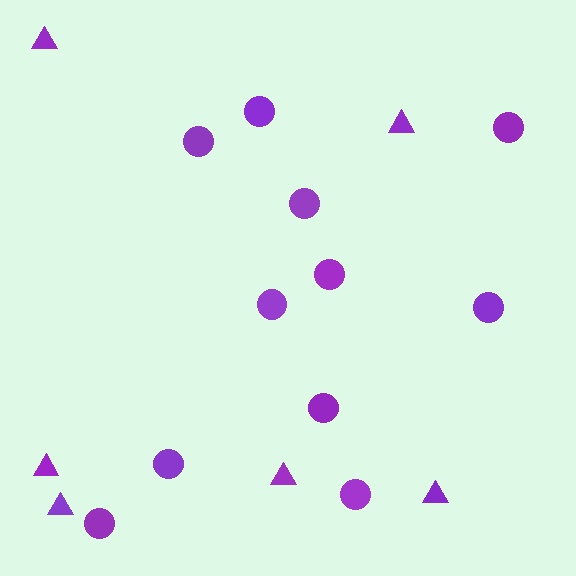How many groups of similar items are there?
There are 2 groups: one group of circles (11) and one group of triangles (6).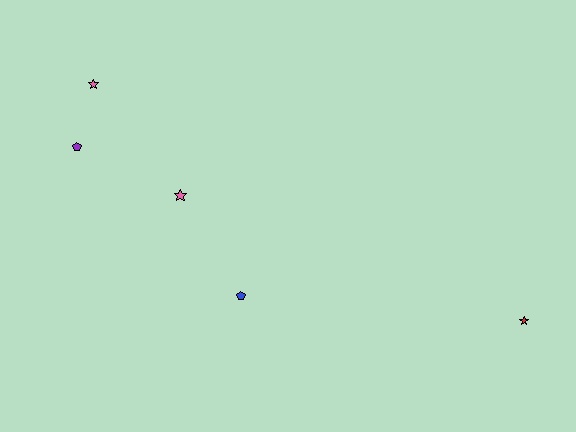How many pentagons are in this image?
There are 2 pentagons.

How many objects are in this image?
There are 5 objects.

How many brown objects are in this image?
There are no brown objects.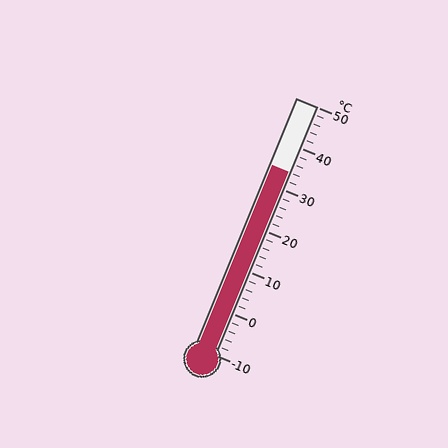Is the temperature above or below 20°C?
The temperature is above 20°C.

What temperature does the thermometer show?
The thermometer shows approximately 34°C.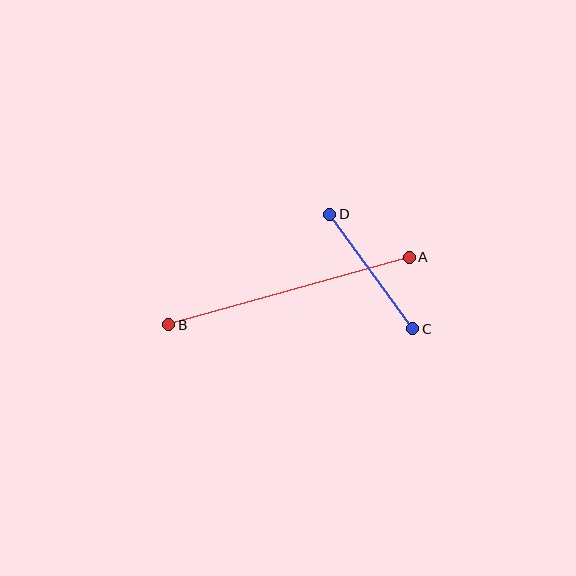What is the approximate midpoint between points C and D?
The midpoint is at approximately (371, 271) pixels.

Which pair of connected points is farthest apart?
Points A and B are farthest apart.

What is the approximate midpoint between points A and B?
The midpoint is at approximately (289, 291) pixels.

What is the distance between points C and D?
The distance is approximately 141 pixels.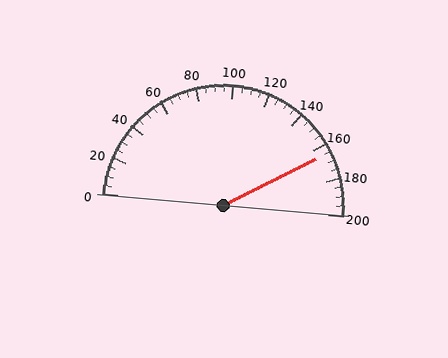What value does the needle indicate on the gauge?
The needle indicates approximately 165.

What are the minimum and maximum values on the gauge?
The gauge ranges from 0 to 200.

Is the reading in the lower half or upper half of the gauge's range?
The reading is in the upper half of the range (0 to 200).